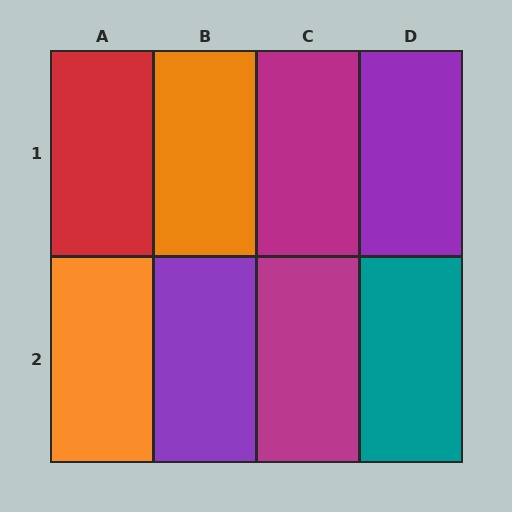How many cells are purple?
2 cells are purple.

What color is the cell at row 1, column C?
Magenta.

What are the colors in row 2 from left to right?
Orange, purple, magenta, teal.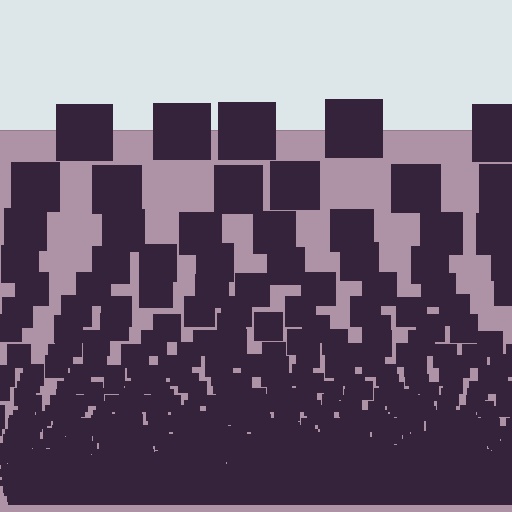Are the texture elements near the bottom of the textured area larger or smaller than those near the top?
Smaller. The gradient is inverted — elements near the bottom are smaller and denser.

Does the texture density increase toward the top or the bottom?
Density increases toward the bottom.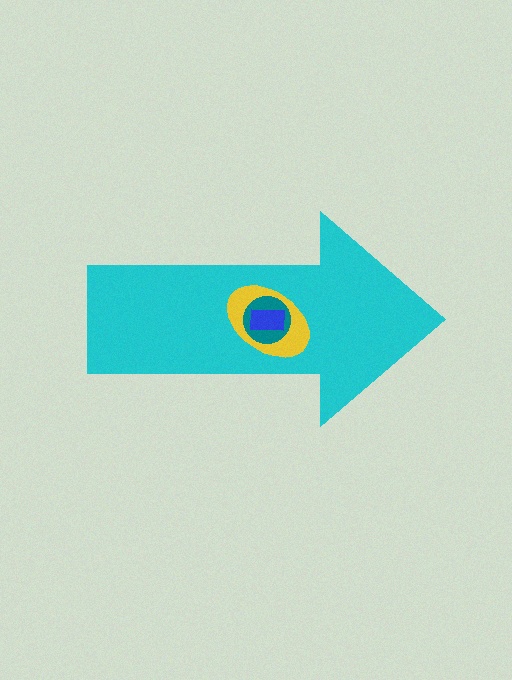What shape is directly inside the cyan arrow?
The yellow ellipse.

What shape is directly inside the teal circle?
The blue rectangle.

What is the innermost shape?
The blue rectangle.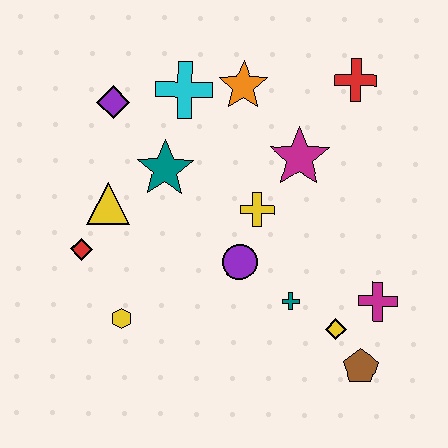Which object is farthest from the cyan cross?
The brown pentagon is farthest from the cyan cross.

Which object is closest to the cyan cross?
The orange star is closest to the cyan cross.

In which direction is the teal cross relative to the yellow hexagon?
The teal cross is to the right of the yellow hexagon.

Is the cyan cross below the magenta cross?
No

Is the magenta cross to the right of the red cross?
Yes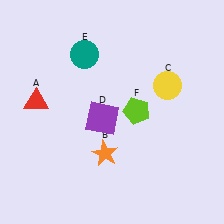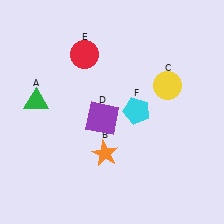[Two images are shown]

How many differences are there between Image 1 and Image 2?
There are 3 differences between the two images.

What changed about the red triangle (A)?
In Image 1, A is red. In Image 2, it changed to green.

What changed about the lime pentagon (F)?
In Image 1, F is lime. In Image 2, it changed to cyan.